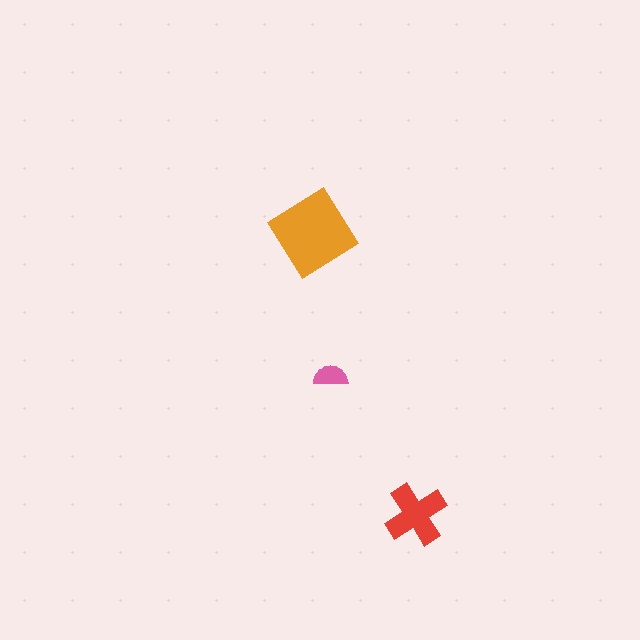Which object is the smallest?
The pink semicircle.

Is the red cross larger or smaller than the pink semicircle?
Larger.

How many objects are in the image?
There are 3 objects in the image.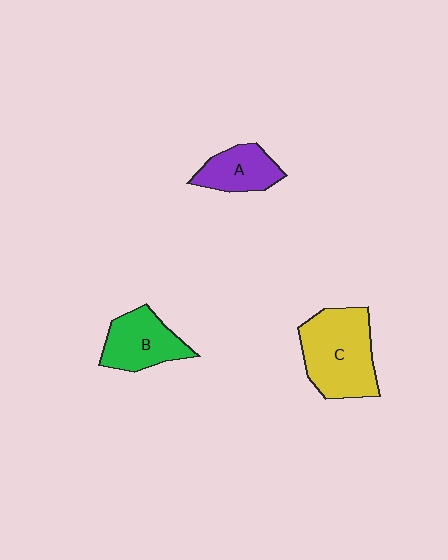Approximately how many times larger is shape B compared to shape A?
Approximately 1.2 times.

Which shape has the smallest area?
Shape A (purple).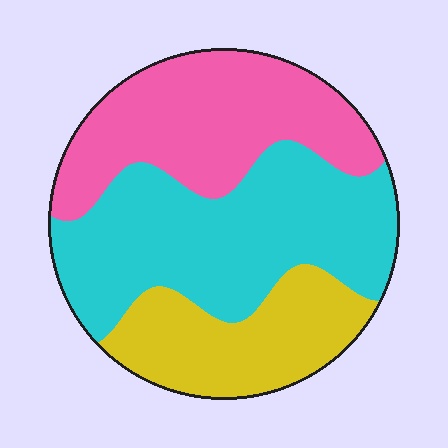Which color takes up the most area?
Cyan, at roughly 45%.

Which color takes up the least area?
Yellow, at roughly 25%.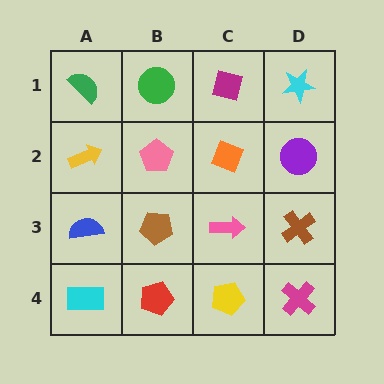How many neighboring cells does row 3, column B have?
4.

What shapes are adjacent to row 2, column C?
A magenta diamond (row 1, column C), a pink arrow (row 3, column C), a pink pentagon (row 2, column B), a purple circle (row 2, column D).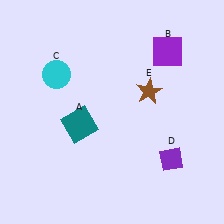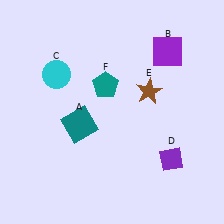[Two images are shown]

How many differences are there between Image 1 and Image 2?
There is 1 difference between the two images.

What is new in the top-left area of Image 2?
A teal pentagon (F) was added in the top-left area of Image 2.